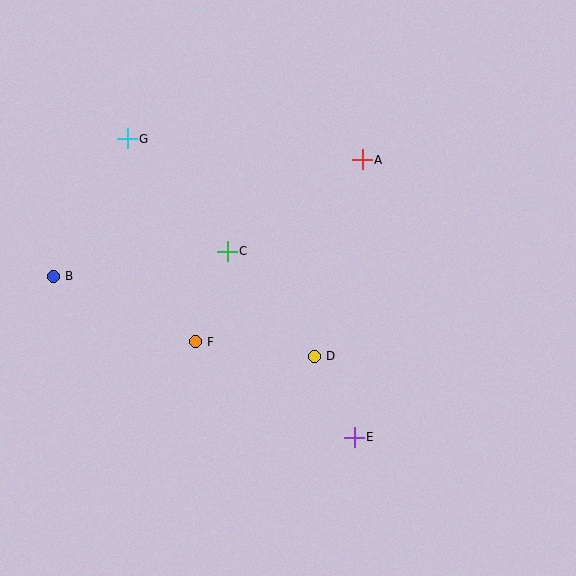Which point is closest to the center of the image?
Point C at (227, 251) is closest to the center.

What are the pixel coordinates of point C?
Point C is at (227, 251).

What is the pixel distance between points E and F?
The distance between E and F is 185 pixels.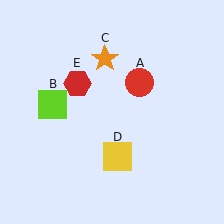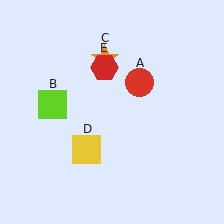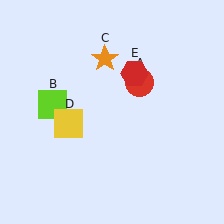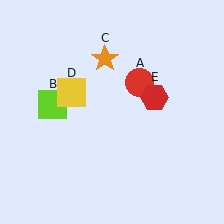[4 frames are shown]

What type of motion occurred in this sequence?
The yellow square (object D), red hexagon (object E) rotated clockwise around the center of the scene.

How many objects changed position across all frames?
2 objects changed position: yellow square (object D), red hexagon (object E).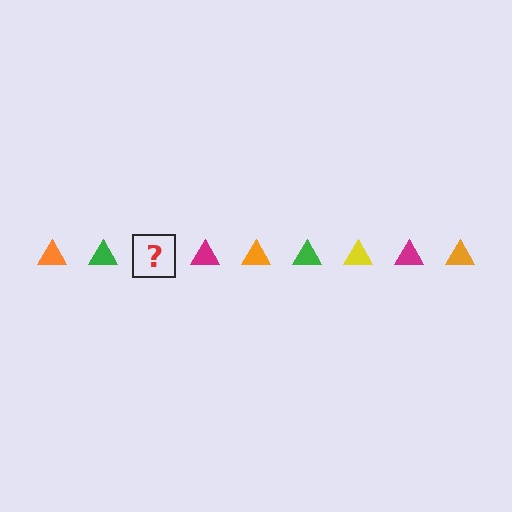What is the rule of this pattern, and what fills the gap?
The rule is that the pattern cycles through orange, green, yellow, magenta triangles. The gap should be filled with a yellow triangle.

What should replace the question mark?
The question mark should be replaced with a yellow triangle.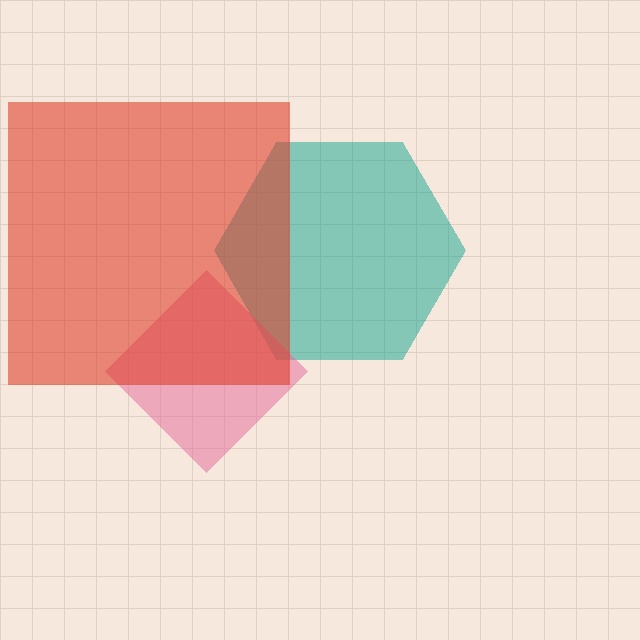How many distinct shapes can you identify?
There are 3 distinct shapes: a teal hexagon, a pink diamond, a red square.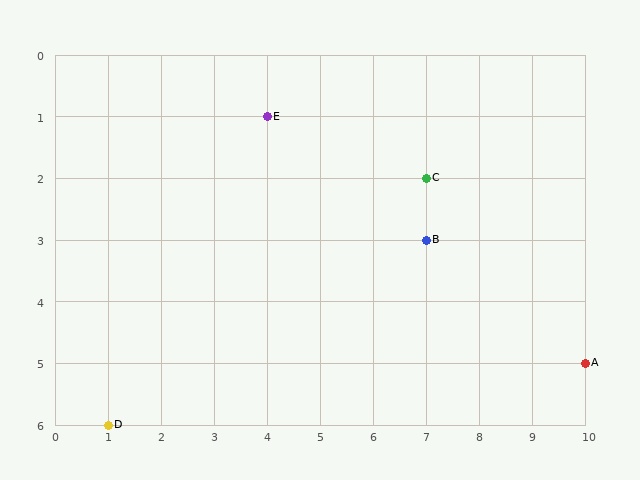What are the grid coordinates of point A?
Point A is at grid coordinates (10, 5).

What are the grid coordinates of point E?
Point E is at grid coordinates (4, 1).